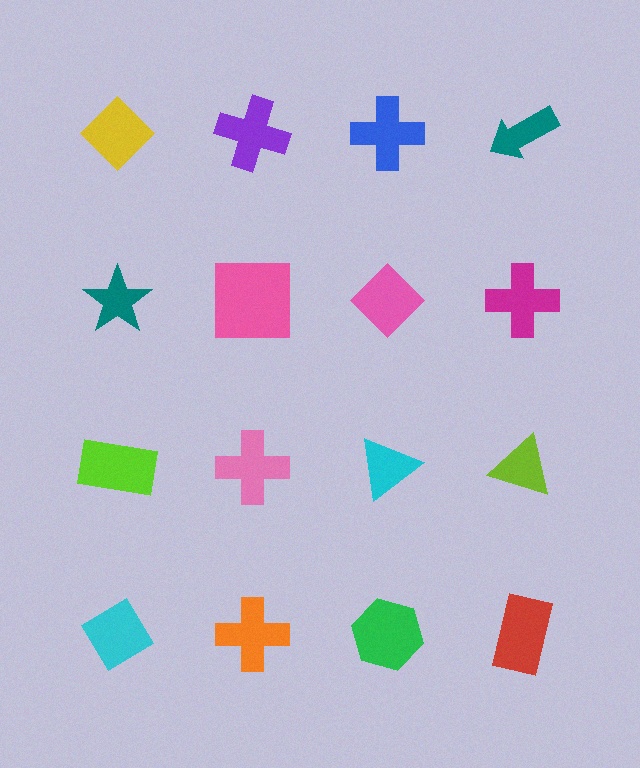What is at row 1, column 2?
A purple cross.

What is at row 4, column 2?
An orange cross.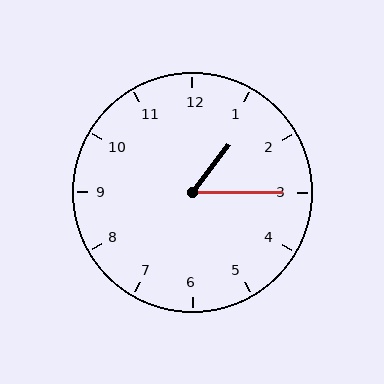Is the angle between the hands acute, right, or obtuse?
It is acute.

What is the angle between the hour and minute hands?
Approximately 52 degrees.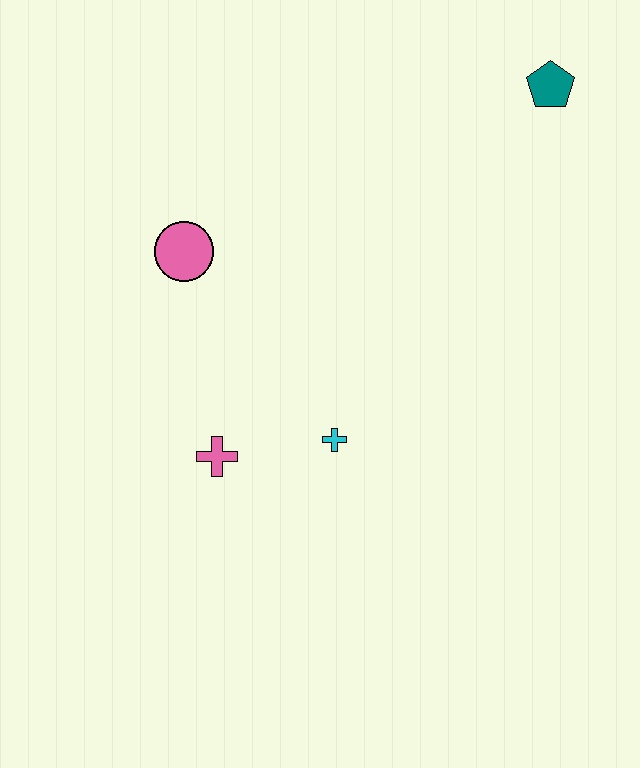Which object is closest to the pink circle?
The pink cross is closest to the pink circle.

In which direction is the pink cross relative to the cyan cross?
The pink cross is to the left of the cyan cross.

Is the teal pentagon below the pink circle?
No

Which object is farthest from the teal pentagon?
The pink cross is farthest from the teal pentagon.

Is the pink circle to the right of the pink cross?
No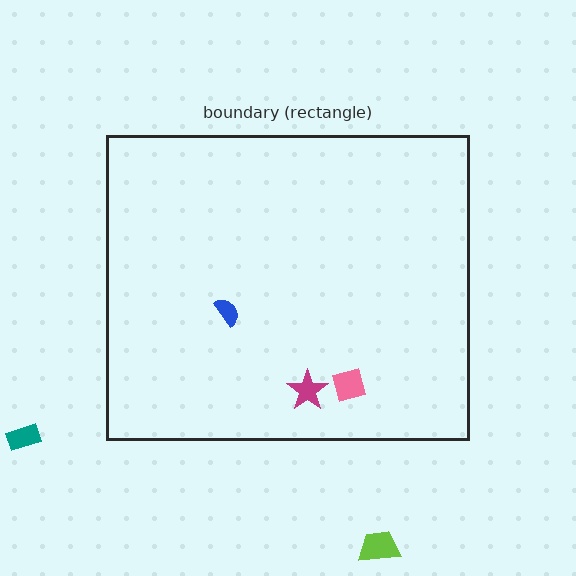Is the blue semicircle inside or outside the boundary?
Inside.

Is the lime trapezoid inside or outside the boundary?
Outside.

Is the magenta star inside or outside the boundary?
Inside.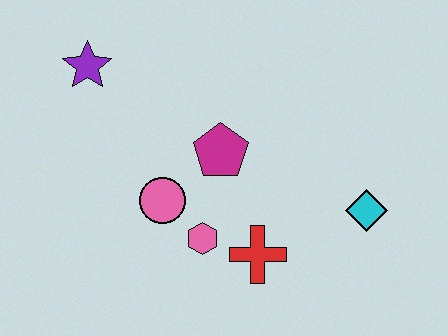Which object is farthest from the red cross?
The purple star is farthest from the red cross.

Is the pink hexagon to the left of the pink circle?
No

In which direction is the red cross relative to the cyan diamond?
The red cross is to the left of the cyan diamond.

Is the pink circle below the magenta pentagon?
Yes